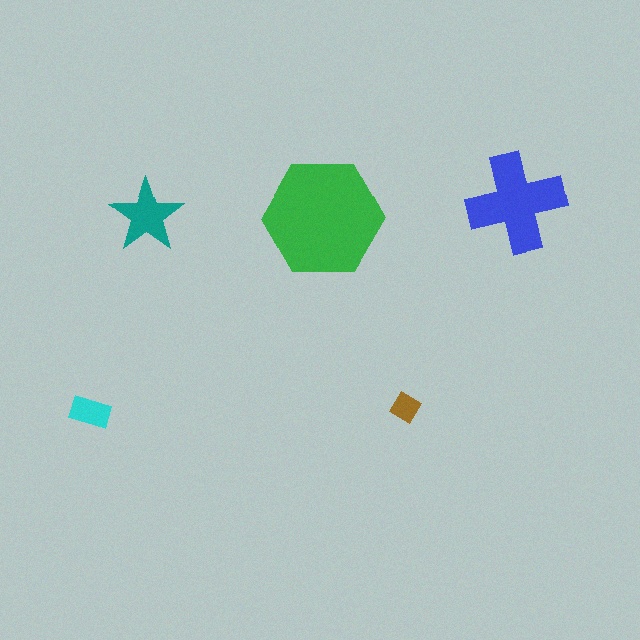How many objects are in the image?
There are 5 objects in the image.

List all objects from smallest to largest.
The brown diamond, the cyan rectangle, the teal star, the blue cross, the green hexagon.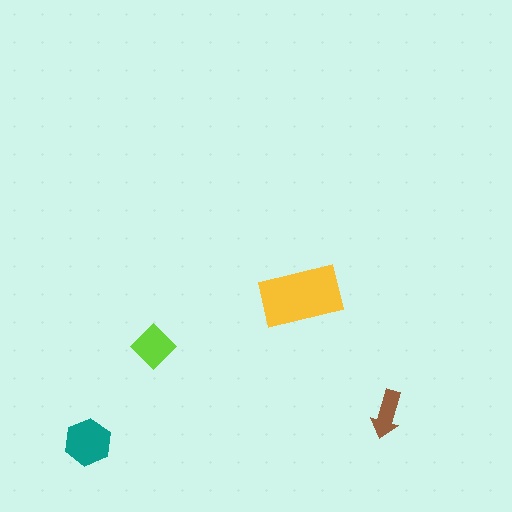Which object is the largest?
The yellow rectangle.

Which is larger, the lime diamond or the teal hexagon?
The teal hexagon.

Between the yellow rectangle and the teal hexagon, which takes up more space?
The yellow rectangle.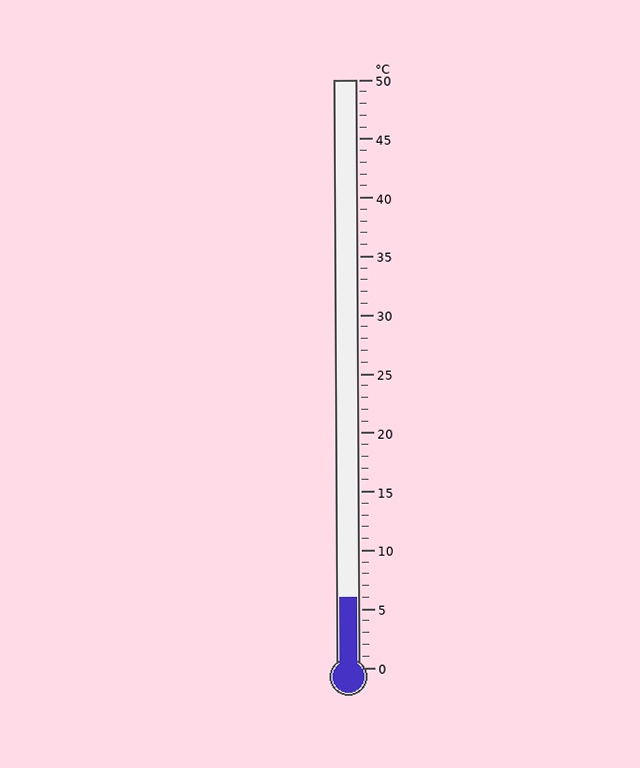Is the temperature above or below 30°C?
The temperature is below 30°C.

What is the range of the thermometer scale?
The thermometer scale ranges from 0°C to 50°C.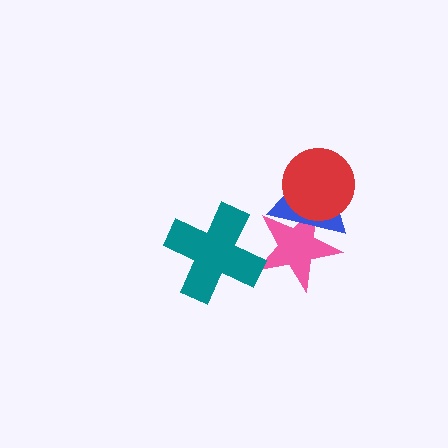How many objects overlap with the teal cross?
1 object overlaps with the teal cross.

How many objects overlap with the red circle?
2 objects overlap with the red circle.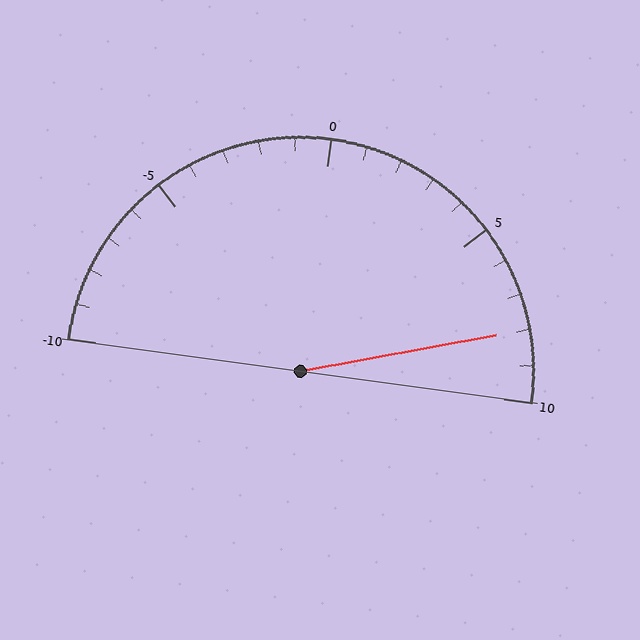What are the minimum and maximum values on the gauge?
The gauge ranges from -10 to 10.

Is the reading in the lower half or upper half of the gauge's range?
The reading is in the upper half of the range (-10 to 10).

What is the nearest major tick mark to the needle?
The nearest major tick mark is 10.